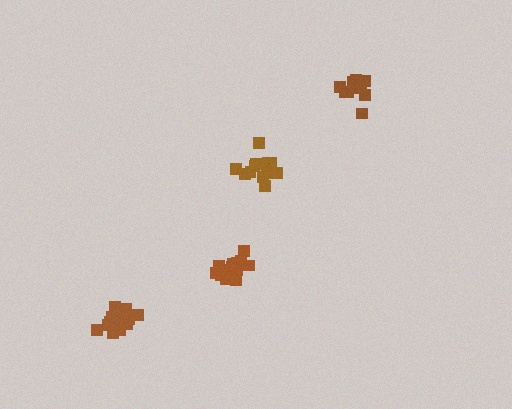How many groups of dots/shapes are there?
There are 4 groups.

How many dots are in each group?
Group 1: 11 dots, Group 2: 14 dots, Group 3: 15 dots, Group 4: 16 dots (56 total).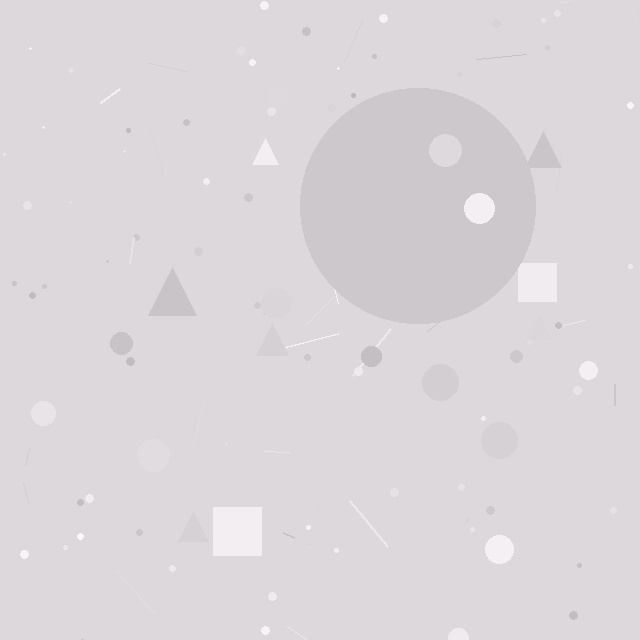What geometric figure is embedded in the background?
A circle is embedded in the background.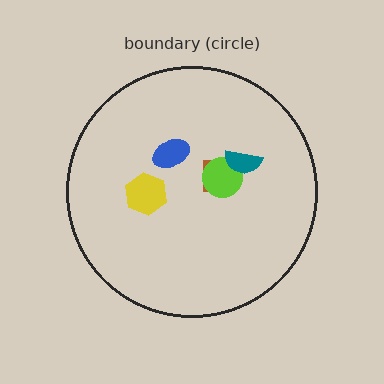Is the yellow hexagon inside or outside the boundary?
Inside.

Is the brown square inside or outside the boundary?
Inside.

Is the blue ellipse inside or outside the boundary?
Inside.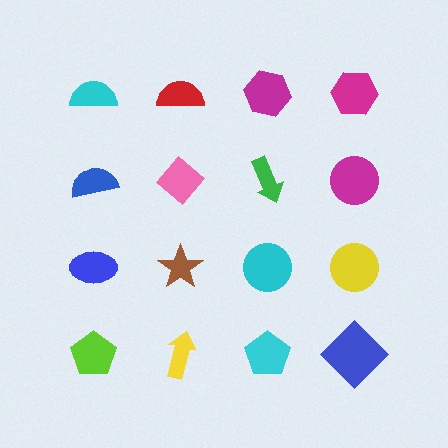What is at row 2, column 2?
A pink diamond.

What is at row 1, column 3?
A magenta hexagon.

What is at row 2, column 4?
A magenta circle.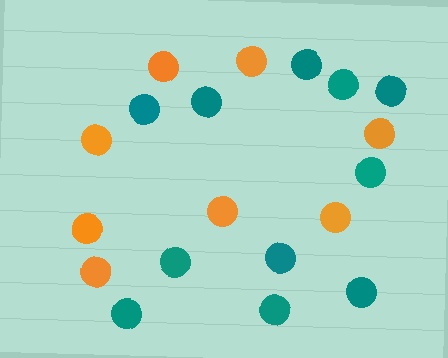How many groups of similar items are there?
There are 2 groups: one group of orange circles (8) and one group of teal circles (11).